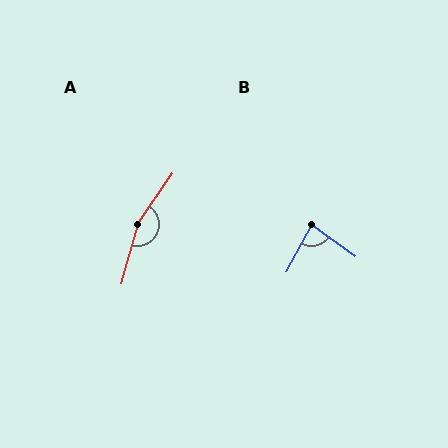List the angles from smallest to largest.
B (83°), A (161°).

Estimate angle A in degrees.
Approximately 161 degrees.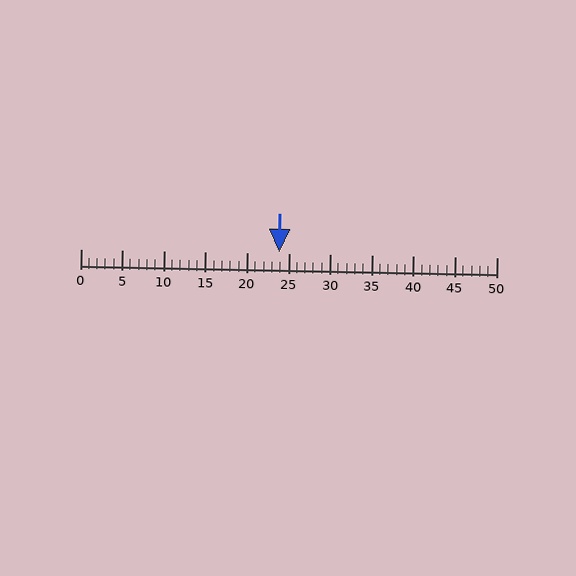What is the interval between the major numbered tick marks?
The major tick marks are spaced 5 units apart.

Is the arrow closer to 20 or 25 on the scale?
The arrow is closer to 25.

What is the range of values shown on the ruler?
The ruler shows values from 0 to 50.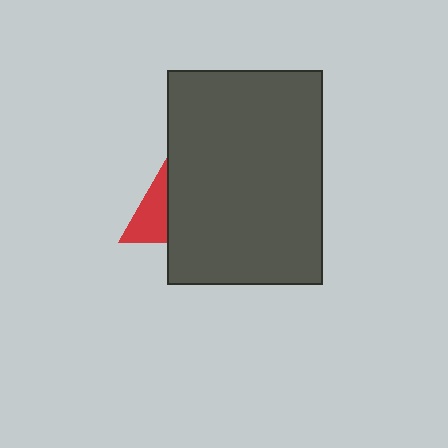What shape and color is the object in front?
The object in front is a dark gray rectangle.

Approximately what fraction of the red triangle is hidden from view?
Roughly 66% of the red triangle is hidden behind the dark gray rectangle.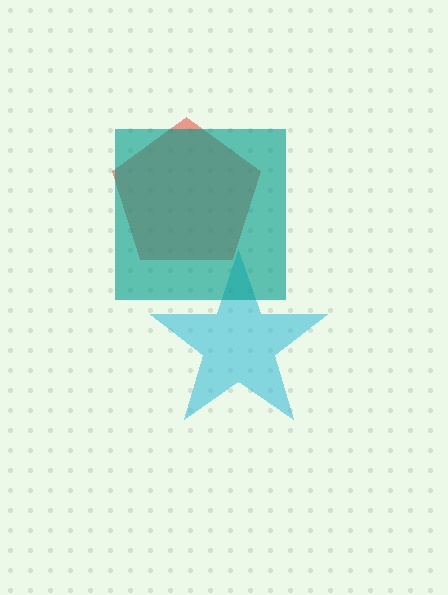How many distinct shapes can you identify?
There are 3 distinct shapes: a cyan star, a red pentagon, a teal square.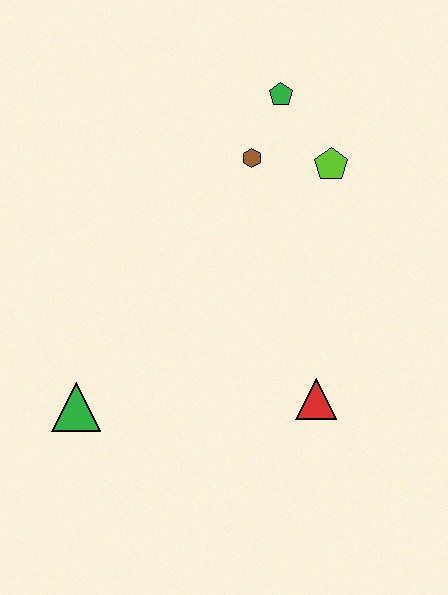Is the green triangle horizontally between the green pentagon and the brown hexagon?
No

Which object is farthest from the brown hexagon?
The green triangle is farthest from the brown hexagon.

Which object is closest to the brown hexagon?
The green pentagon is closest to the brown hexagon.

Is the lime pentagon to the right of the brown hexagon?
Yes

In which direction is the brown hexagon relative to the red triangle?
The brown hexagon is above the red triangle.